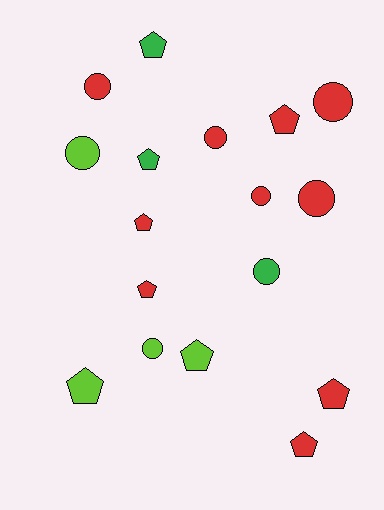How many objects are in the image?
There are 17 objects.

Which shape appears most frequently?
Pentagon, with 9 objects.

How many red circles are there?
There are 5 red circles.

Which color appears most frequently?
Red, with 10 objects.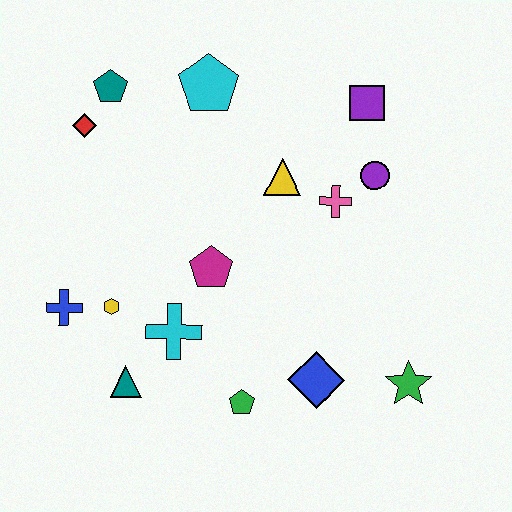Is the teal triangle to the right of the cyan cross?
No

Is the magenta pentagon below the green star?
No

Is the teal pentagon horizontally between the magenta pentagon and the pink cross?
No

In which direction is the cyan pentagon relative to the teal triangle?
The cyan pentagon is above the teal triangle.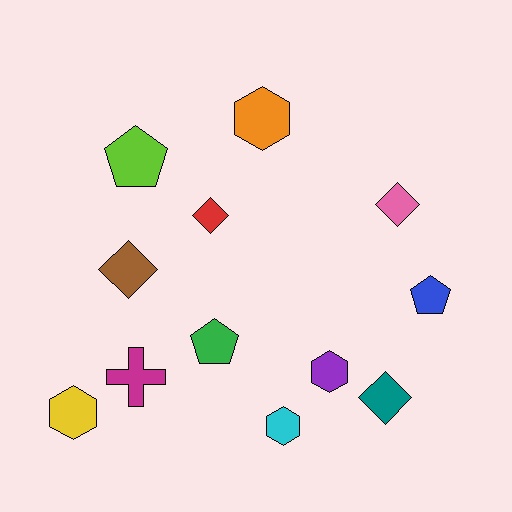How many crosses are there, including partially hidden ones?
There is 1 cross.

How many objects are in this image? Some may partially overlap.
There are 12 objects.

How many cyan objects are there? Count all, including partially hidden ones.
There is 1 cyan object.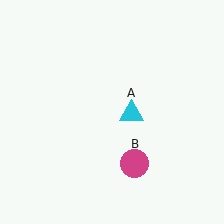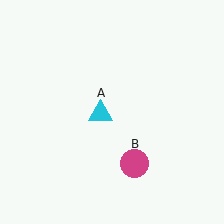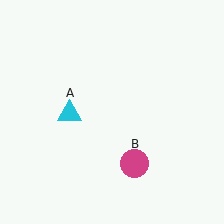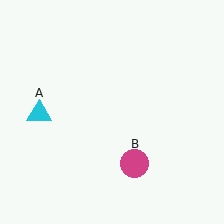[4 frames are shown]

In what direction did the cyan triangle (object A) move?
The cyan triangle (object A) moved left.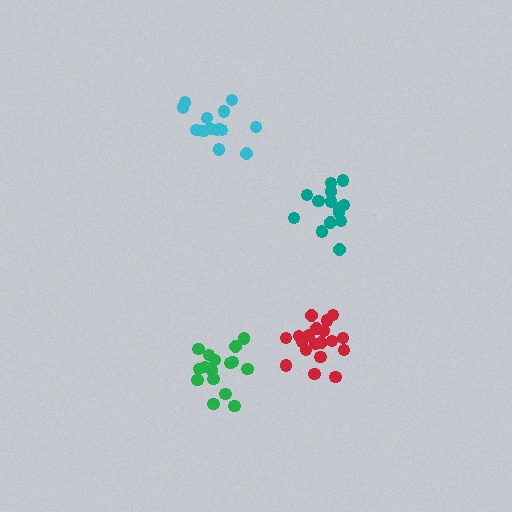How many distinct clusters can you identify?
There are 4 distinct clusters.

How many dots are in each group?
Group 1: 16 dots, Group 2: 14 dots, Group 3: 14 dots, Group 4: 19 dots (63 total).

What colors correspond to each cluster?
The clusters are colored: green, cyan, teal, red.